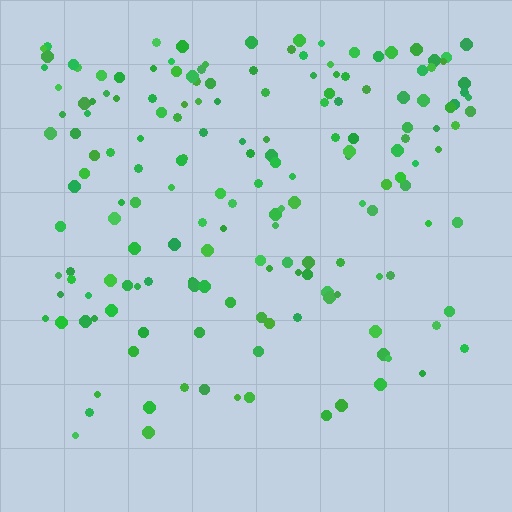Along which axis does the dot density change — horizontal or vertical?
Vertical.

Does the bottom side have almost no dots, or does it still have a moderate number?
Still a moderate number, just noticeably fewer than the top.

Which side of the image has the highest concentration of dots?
The top.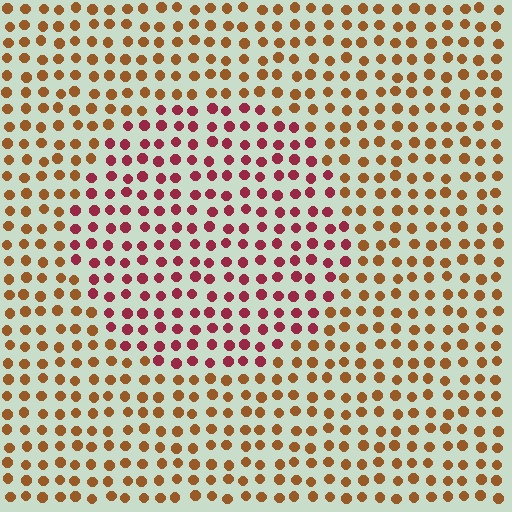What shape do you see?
I see a circle.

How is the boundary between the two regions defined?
The boundary is defined purely by a slight shift in hue (about 43 degrees). Spacing, size, and orientation are identical on both sides.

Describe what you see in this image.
The image is filled with small brown elements in a uniform arrangement. A circle-shaped region is visible where the elements are tinted to a slightly different hue, forming a subtle color boundary.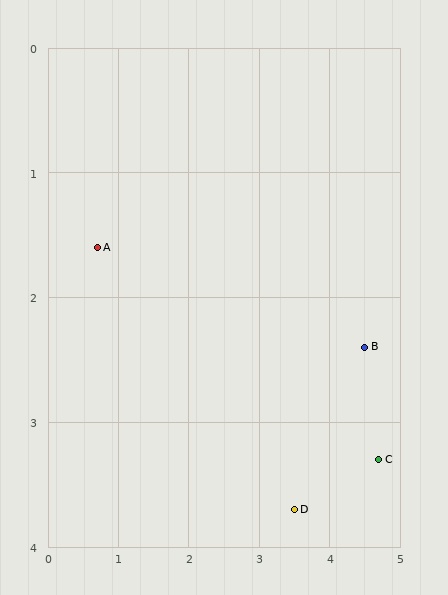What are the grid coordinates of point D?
Point D is at approximately (3.5, 3.7).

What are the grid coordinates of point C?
Point C is at approximately (4.7, 3.3).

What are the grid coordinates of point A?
Point A is at approximately (0.7, 1.6).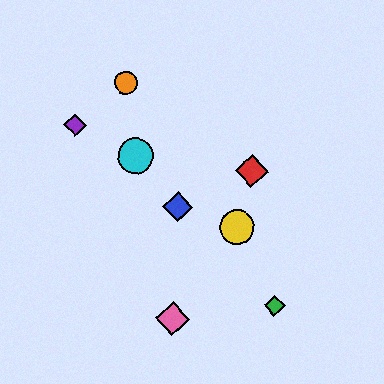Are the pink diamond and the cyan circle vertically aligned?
No, the pink diamond is at x≈172 and the cyan circle is at x≈136.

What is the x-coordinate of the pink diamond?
The pink diamond is at x≈172.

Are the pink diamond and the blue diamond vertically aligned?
Yes, both are at x≈172.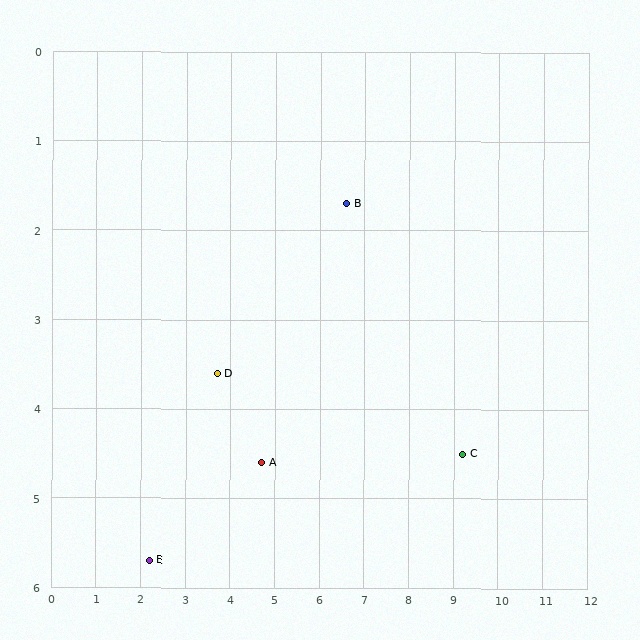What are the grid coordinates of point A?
Point A is at approximately (4.7, 4.6).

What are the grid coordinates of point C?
Point C is at approximately (9.2, 4.5).